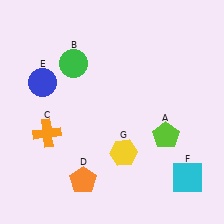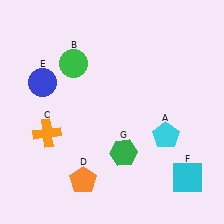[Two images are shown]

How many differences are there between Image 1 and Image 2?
There are 2 differences between the two images.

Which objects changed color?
A changed from lime to cyan. G changed from yellow to green.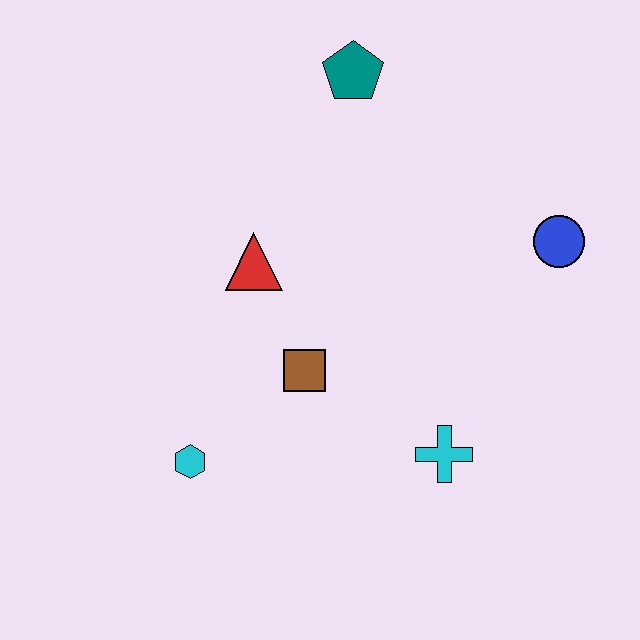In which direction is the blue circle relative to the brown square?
The blue circle is to the right of the brown square.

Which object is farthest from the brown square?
The teal pentagon is farthest from the brown square.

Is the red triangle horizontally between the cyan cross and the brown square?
No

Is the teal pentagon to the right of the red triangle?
Yes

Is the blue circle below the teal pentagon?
Yes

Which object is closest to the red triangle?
The brown square is closest to the red triangle.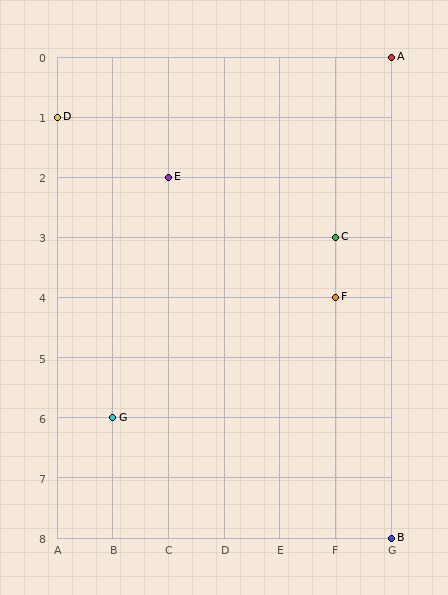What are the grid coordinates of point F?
Point F is at grid coordinates (F, 4).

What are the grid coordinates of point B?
Point B is at grid coordinates (G, 8).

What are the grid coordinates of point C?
Point C is at grid coordinates (F, 3).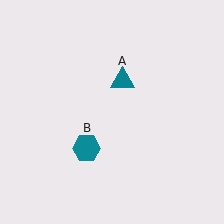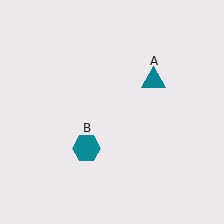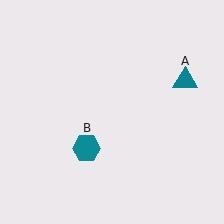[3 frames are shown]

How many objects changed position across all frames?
1 object changed position: teal triangle (object A).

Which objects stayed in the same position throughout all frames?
Teal hexagon (object B) remained stationary.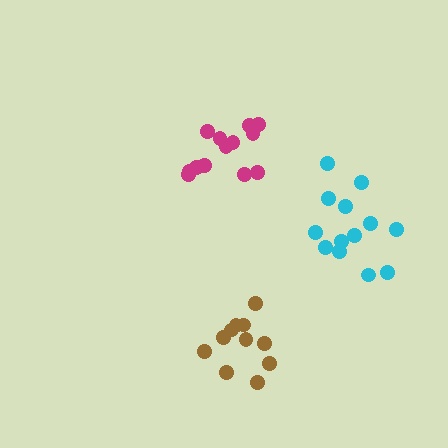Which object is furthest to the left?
The magenta cluster is leftmost.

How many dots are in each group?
Group 1: 13 dots, Group 2: 11 dots, Group 3: 13 dots (37 total).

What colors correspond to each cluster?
The clusters are colored: magenta, brown, cyan.